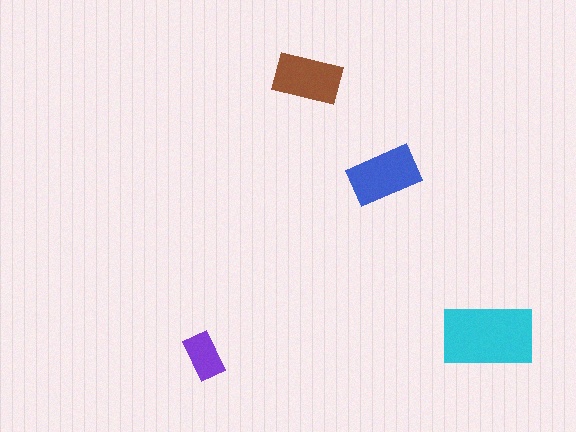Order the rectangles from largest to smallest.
the cyan one, the blue one, the brown one, the purple one.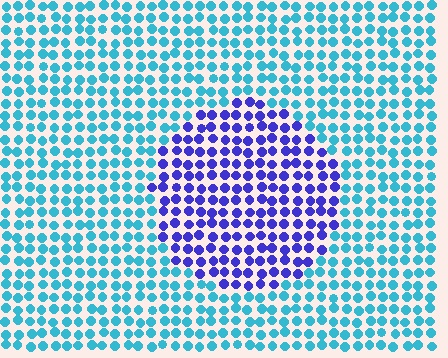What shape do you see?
I see a circle.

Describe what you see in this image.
The image is filled with small cyan elements in a uniform arrangement. A circle-shaped region is visible where the elements are tinted to a slightly different hue, forming a subtle color boundary.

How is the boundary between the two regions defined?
The boundary is defined purely by a slight shift in hue (about 56 degrees). Spacing, size, and orientation are identical on both sides.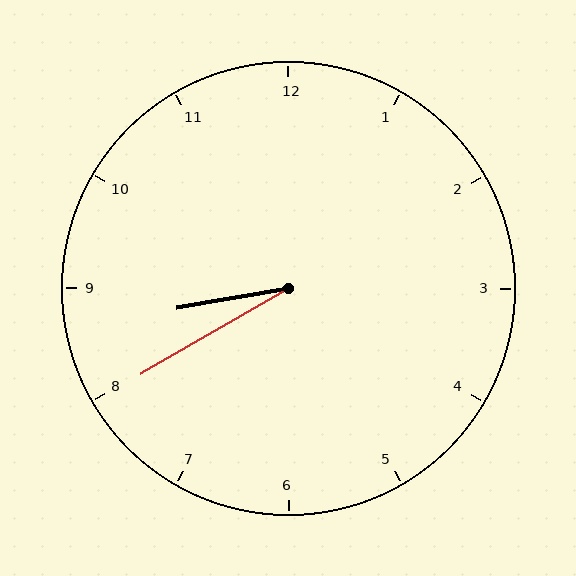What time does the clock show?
8:40.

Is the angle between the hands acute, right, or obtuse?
It is acute.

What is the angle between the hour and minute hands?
Approximately 20 degrees.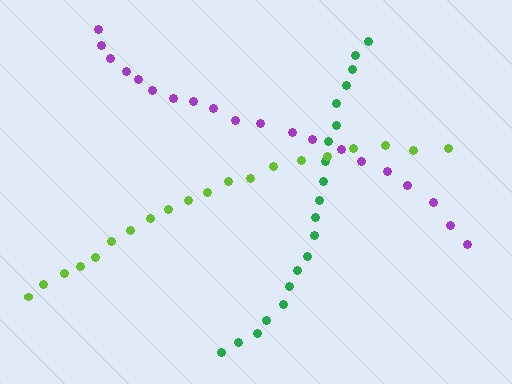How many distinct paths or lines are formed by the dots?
There are 3 distinct paths.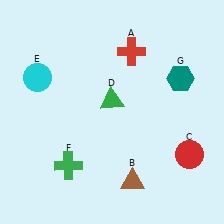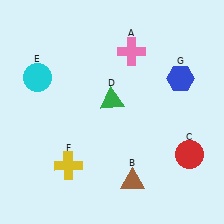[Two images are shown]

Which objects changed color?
A changed from red to pink. F changed from green to yellow. G changed from teal to blue.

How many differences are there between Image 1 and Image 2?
There are 3 differences between the two images.